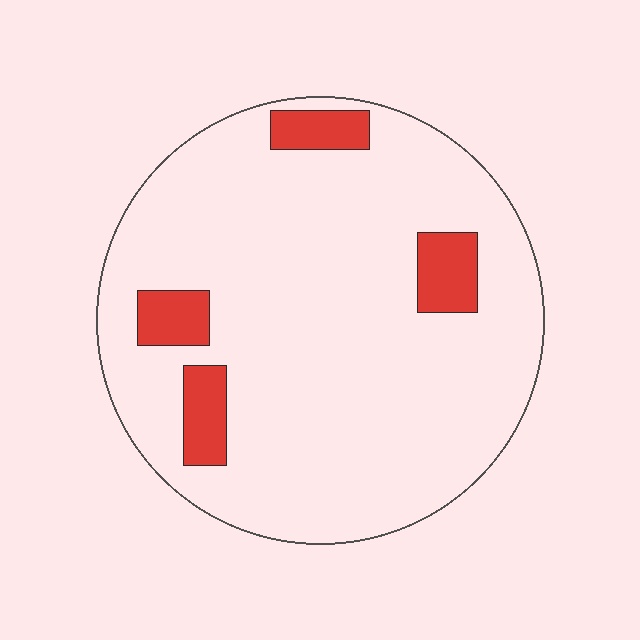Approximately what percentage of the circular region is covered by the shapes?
Approximately 10%.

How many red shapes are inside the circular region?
4.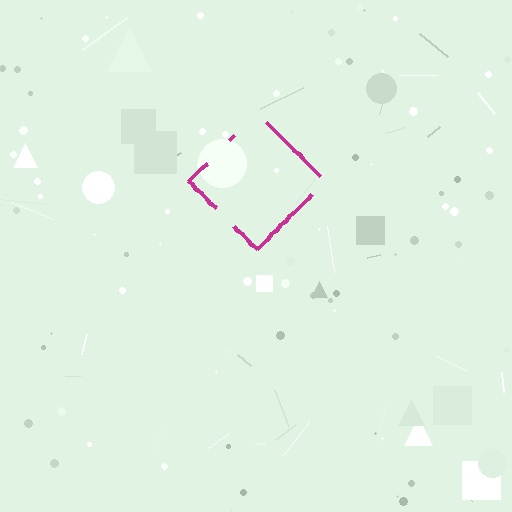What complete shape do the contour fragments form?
The contour fragments form a diamond.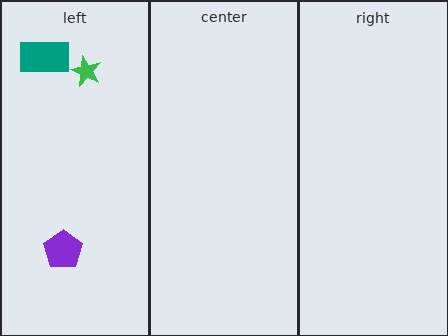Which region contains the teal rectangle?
The left region.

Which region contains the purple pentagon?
The left region.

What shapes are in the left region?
The purple pentagon, the green star, the teal rectangle.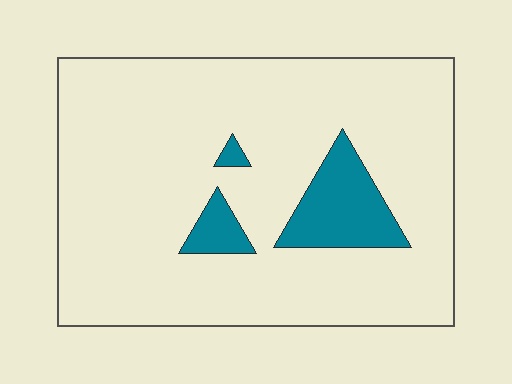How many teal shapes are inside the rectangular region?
3.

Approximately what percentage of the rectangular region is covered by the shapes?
Approximately 10%.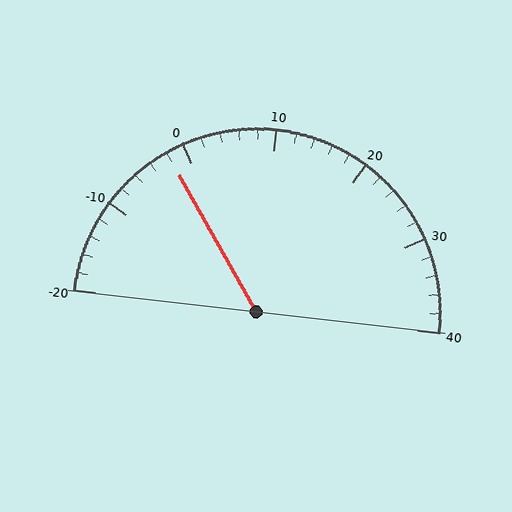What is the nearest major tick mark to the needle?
The nearest major tick mark is 0.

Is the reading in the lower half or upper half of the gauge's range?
The reading is in the lower half of the range (-20 to 40).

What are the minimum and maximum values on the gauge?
The gauge ranges from -20 to 40.